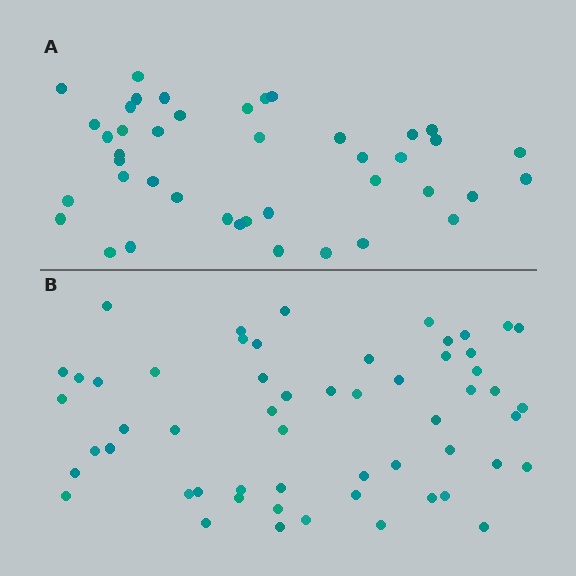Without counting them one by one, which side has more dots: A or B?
Region B (the bottom region) has more dots.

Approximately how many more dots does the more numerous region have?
Region B has approximately 15 more dots than region A.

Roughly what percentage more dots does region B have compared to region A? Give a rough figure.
About 35% more.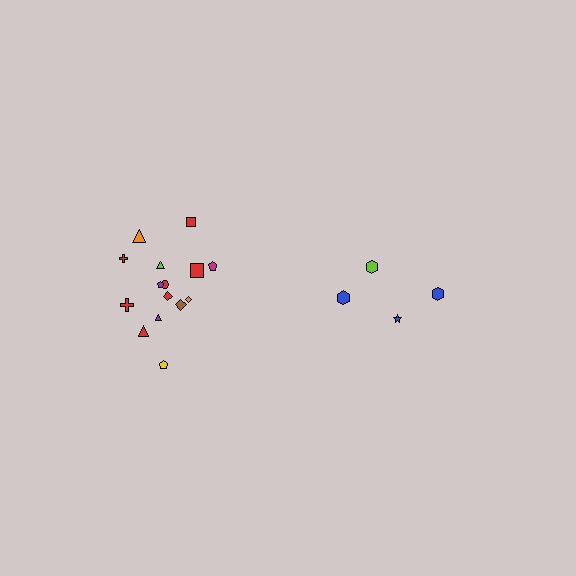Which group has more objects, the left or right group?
The left group.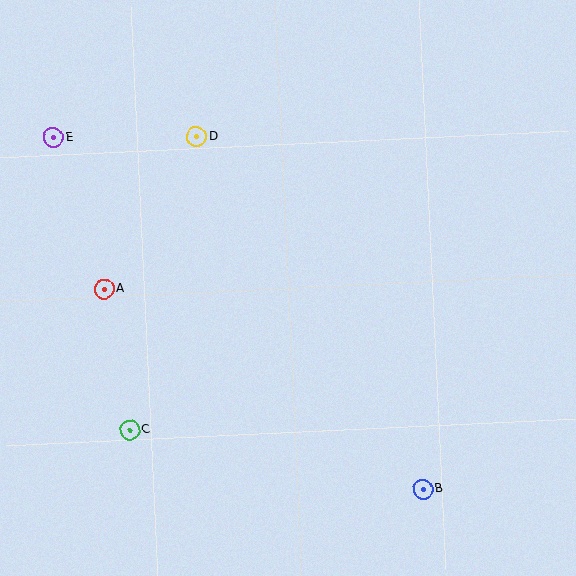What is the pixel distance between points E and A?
The distance between E and A is 160 pixels.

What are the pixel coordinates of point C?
Point C is at (129, 430).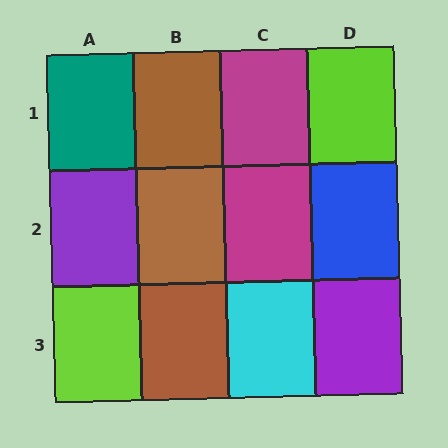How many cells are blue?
1 cell is blue.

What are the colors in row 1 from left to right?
Teal, brown, magenta, lime.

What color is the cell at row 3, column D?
Purple.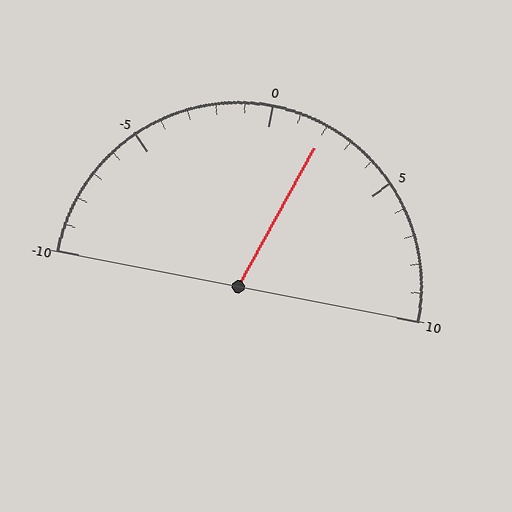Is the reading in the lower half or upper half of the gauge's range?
The reading is in the upper half of the range (-10 to 10).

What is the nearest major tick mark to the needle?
The nearest major tick mark is 0.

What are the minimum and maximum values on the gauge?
The gauge ranges from -10 to 10.